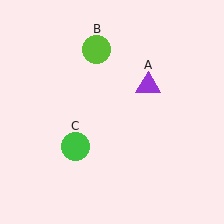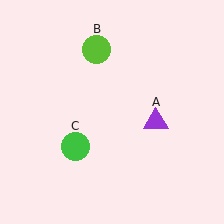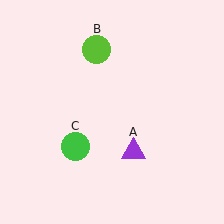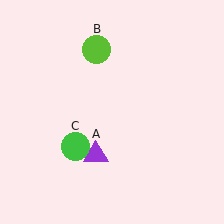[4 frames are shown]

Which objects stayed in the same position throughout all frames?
Lime circle (object B) and green circle (object C) remained stationary.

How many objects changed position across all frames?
1 object changed position: purple triangle (object A).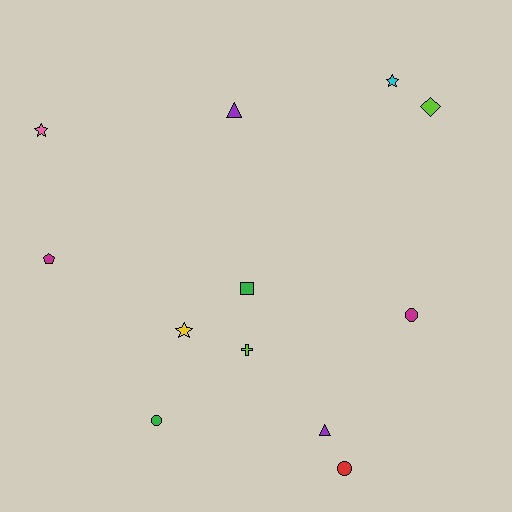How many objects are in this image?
There are 12 objects.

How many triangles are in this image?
There are 2 triangles.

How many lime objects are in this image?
There are 2 lime objects.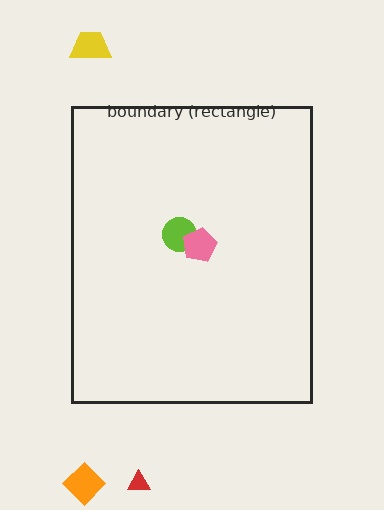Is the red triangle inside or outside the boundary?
Outside.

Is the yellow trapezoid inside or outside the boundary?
Outside.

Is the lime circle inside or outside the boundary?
Inside.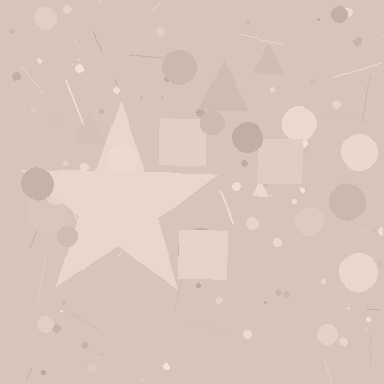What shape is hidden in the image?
A star is hidden in the image.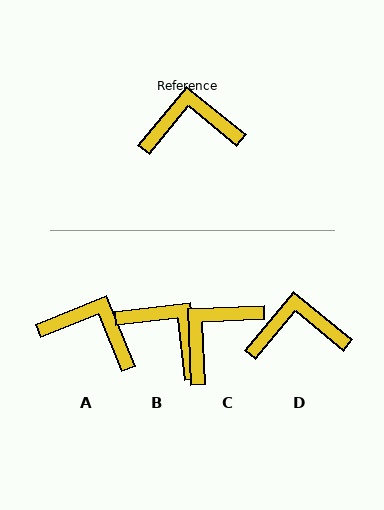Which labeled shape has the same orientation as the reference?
D.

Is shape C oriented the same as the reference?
No, it is off by about 42 degrees.